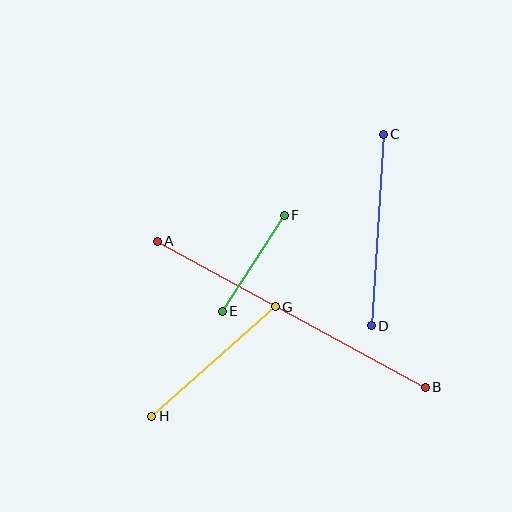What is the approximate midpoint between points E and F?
The midpoint is at approximately (253, 263) pixels.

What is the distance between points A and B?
The distance is approximately 305 pixels.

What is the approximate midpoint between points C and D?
The midpoint is at approximately (377, 230) pixels.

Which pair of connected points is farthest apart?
Points A and B are farthest apart.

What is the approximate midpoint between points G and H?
The midpoint is at approximately (213, 362) pixels.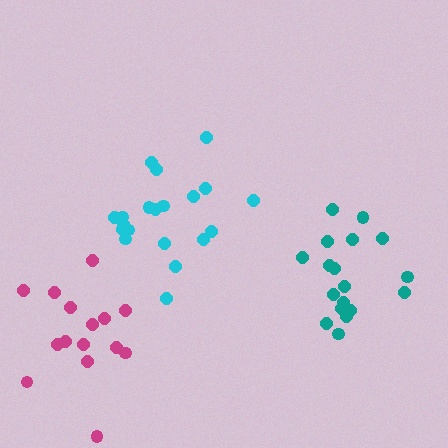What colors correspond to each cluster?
The clusters are colored: magenta, cyan, teal.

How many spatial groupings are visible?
There are 3 spatial groupings.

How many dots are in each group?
Group 1: 15 dots, Group 2: 20 dots, Group 3: 18 dots (53 total).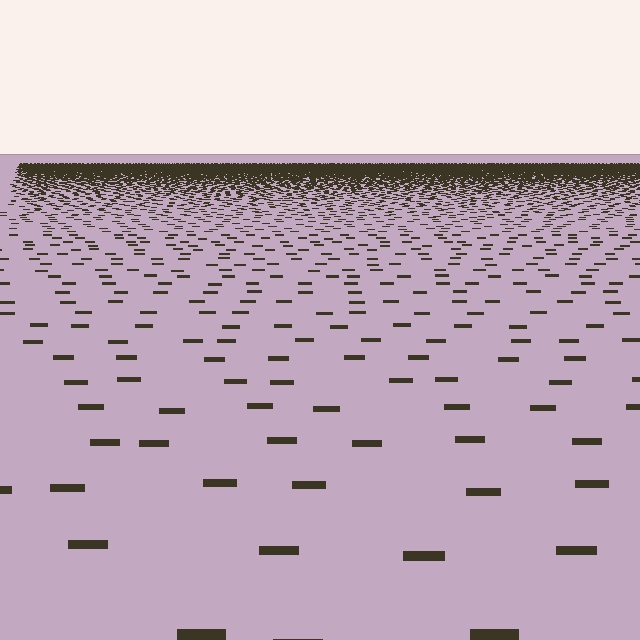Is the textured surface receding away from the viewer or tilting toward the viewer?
The surface is receding away from the viewer. Texture elements get smaller and denser toward the top.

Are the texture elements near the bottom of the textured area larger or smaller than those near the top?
Larger. Near the bottom, elements are closer to the viewer and appear at a bigger on-screen size.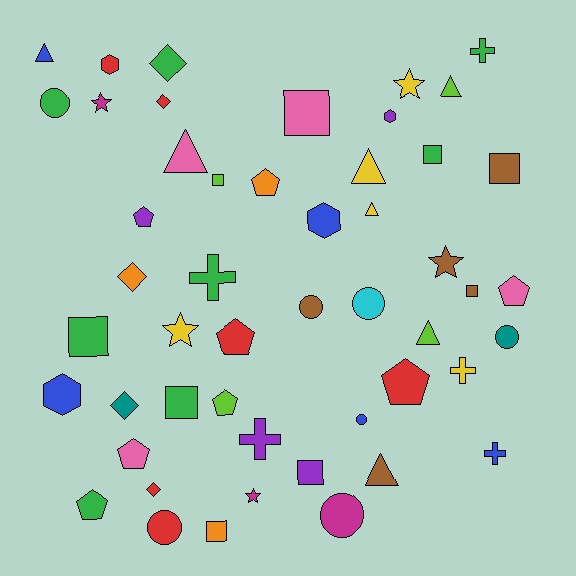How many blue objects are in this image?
There are 5 blue objects.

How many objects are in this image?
There are 50 objects.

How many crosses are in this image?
There are 5 crosses.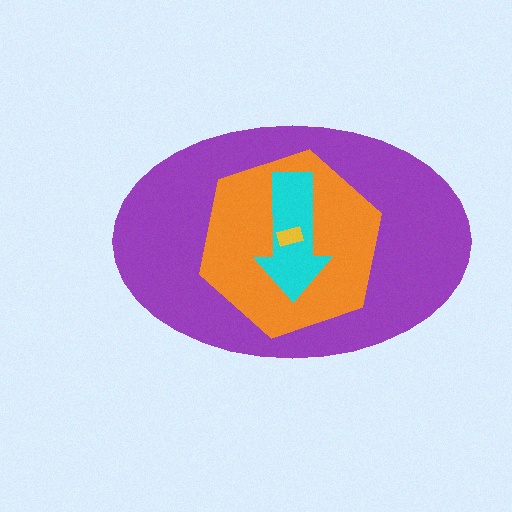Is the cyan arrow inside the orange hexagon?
Yes.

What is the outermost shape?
The purple ellipse.